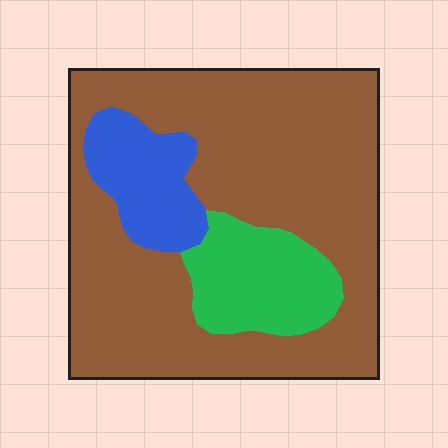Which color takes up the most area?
Brown, at roughly 75%.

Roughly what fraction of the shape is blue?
Blue takes up about one eighth (1/8) of the shape.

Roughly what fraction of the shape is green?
Green covers roughly 15% of the shape.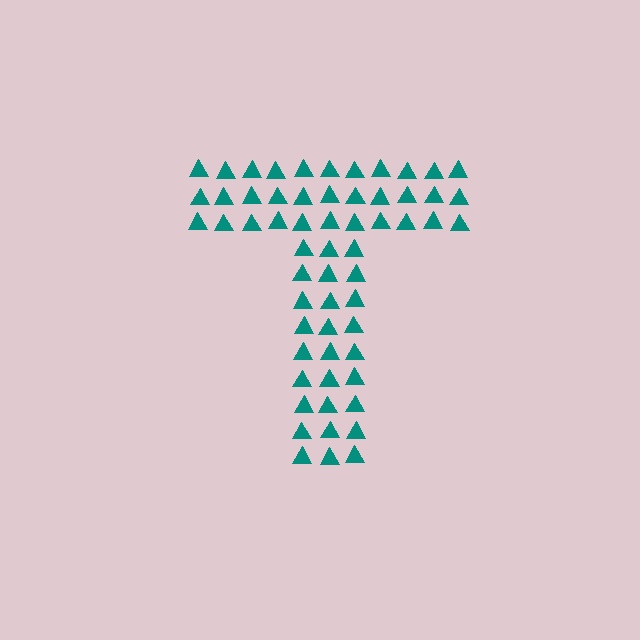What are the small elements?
The small elements are triangles.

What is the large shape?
The large shape is the letter T.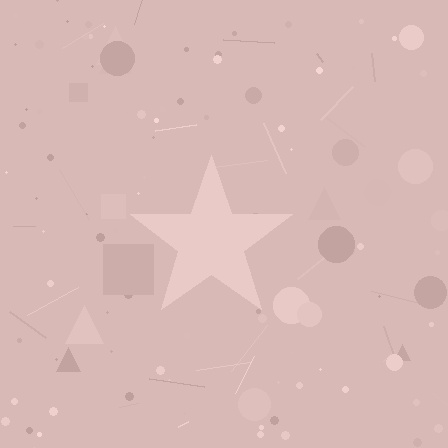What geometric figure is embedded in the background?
A star is embedded in the background.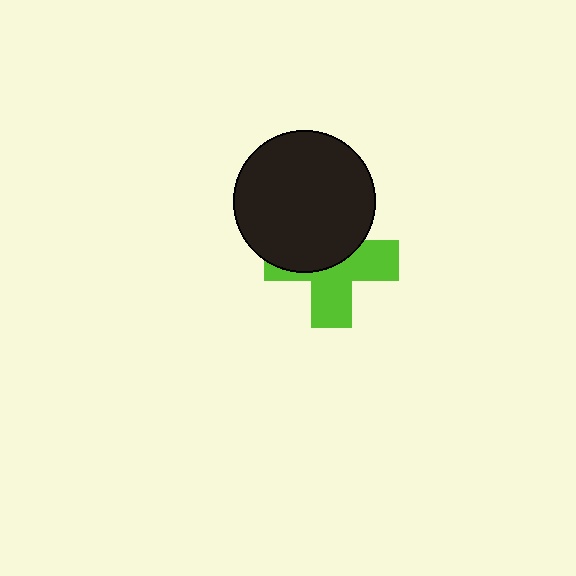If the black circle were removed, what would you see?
You would see the complete lime cross.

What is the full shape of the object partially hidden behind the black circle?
The partially hidden object is a lime cross.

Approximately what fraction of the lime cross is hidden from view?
Roughly 48% of the lime cross is hidden behind the black circle.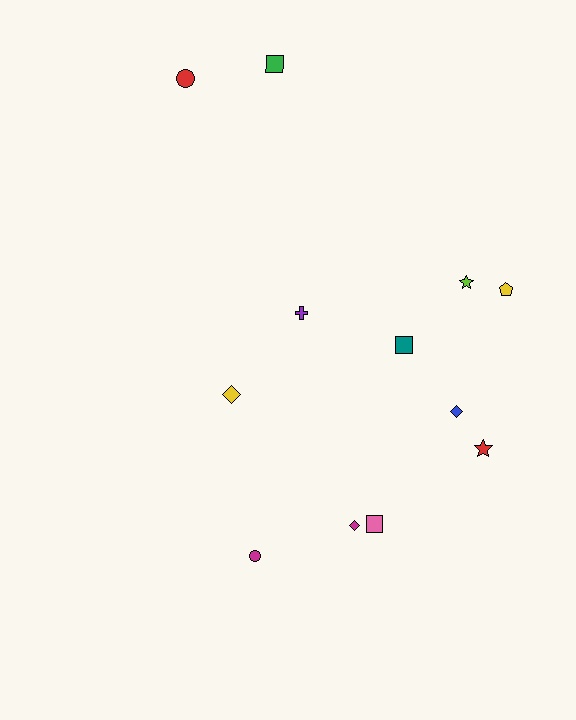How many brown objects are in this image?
There are no brown objects.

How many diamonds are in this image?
There are 3 diamonds.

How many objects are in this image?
There are 12 objects.